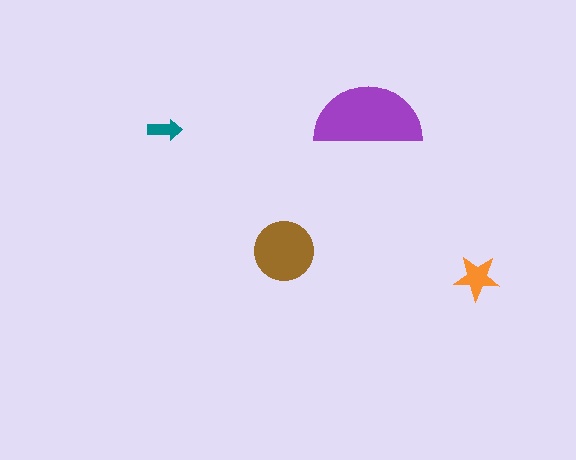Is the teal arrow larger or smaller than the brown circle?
Smaller.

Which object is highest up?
The purple semicircle is topmost.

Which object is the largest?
The purple semicircle.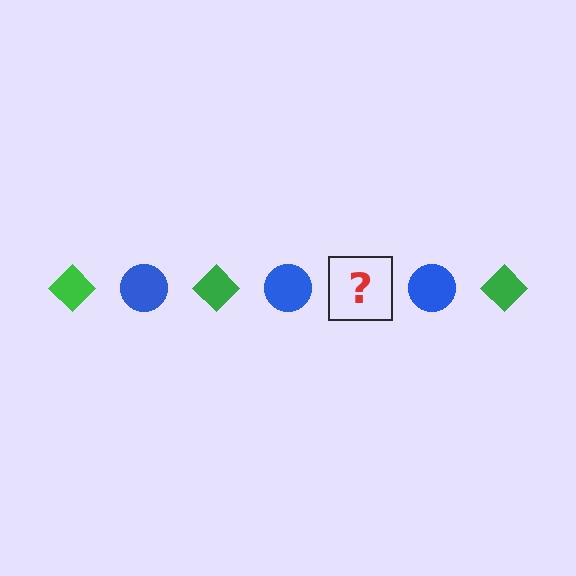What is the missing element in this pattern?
The missing element is a green diamond.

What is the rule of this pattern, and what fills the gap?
The rule is that the pattern alternates between green diamond and blue circle. The gap should be filled with a green diamond.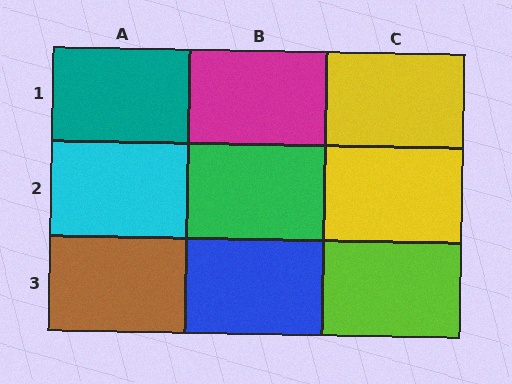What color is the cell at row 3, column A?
Brown.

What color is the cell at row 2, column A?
Cyan.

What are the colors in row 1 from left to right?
Teal, magenta, yellow.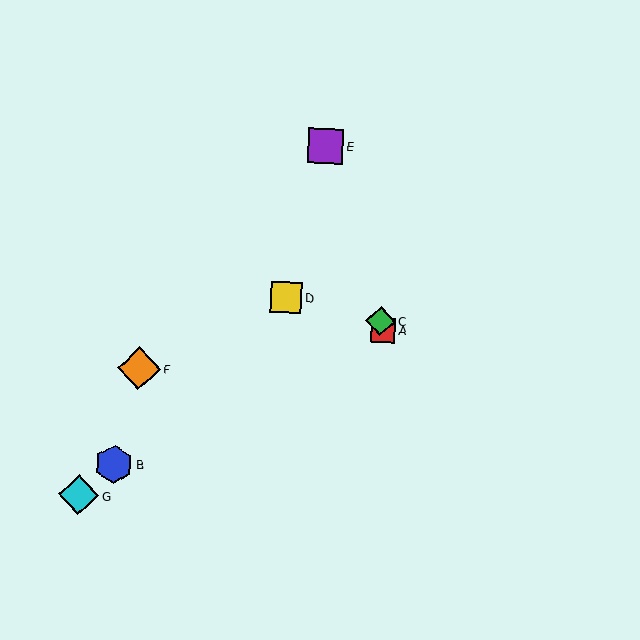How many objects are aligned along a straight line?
3 objects (A, C, E) are aligned along a straight line.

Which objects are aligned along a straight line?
Objects A, C, E are aligned along a straight line.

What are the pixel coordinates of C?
Object C is at (380, 321).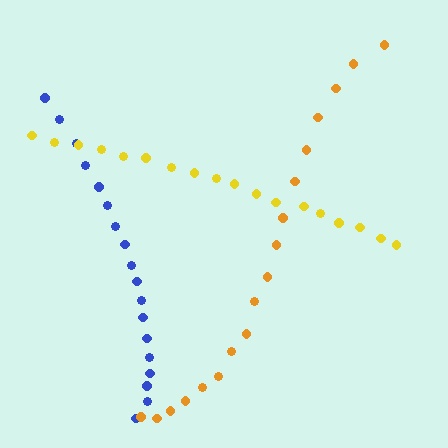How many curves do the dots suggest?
There are 3 distinct paths.